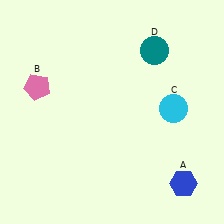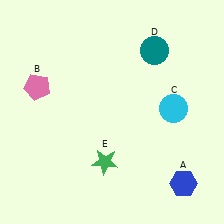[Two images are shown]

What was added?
A green star (E) was added in Image 2.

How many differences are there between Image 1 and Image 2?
There is 1 difference between the two images.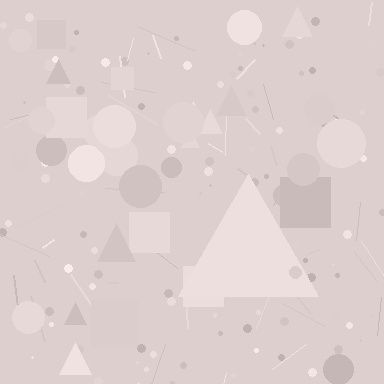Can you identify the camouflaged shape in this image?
The camouflaged shape is a triangle.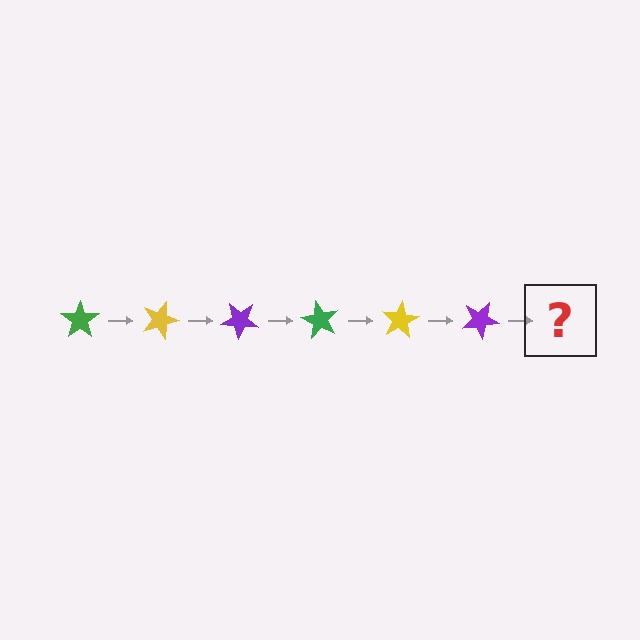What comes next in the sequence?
The next element should be a green star, rotated 120 degrees from the start.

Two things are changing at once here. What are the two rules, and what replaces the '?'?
The two rules are that it rotates 20 degrees each step and the color cycles through green, yellow, and purple. The '?' should be a green star, rotated 120 degrees from the start.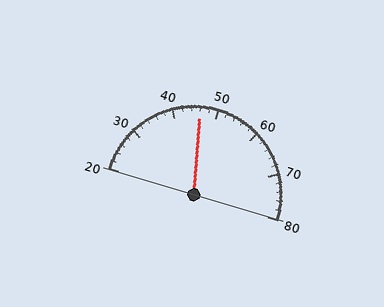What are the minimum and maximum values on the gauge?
The gauge ranges from 20 to 80.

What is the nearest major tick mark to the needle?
The nearest major tick mark is 50.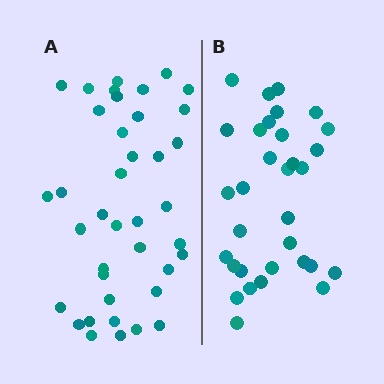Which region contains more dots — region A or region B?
Region A (the left region) has more dots.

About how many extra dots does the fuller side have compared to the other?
Region A has roughly 8 or so more dots than region B.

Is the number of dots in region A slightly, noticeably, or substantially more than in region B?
Region A has only slightly more — the two regions are fairly close. The ratio is roughly 1.2 to 1.